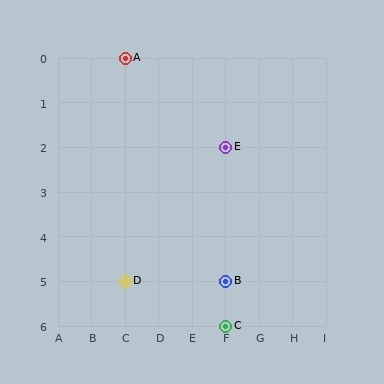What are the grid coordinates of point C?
Point C is at grid coordinates (F, 6).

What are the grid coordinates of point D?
Point D is at grid coordinates (C, 5).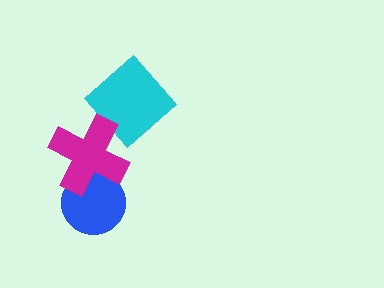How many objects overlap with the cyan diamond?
1 object overlaps with the cyan diamond.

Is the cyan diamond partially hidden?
Yes, it is partially covered by another shape.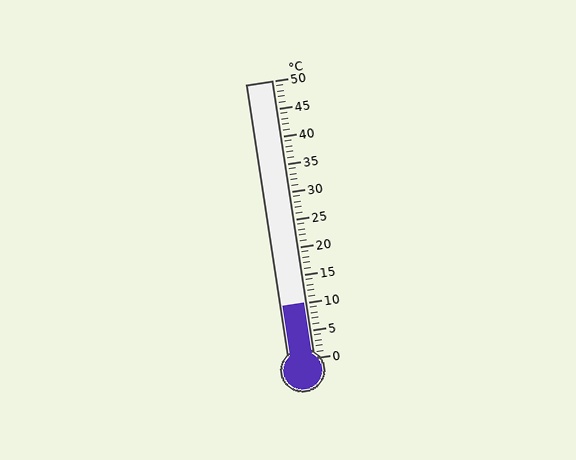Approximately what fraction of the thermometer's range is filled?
The thermometer is filled to approximately 20% of its range.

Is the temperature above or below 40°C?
The temperature is below 40°C.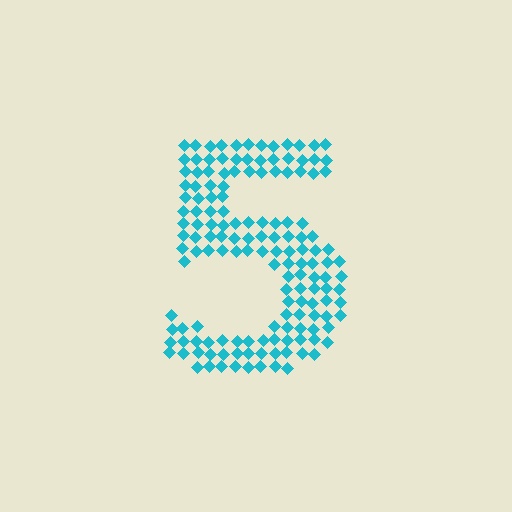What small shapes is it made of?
It is made of small diamonds.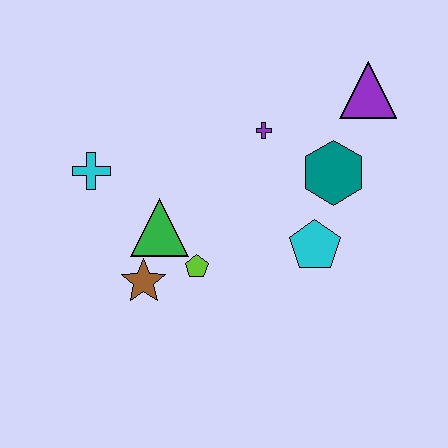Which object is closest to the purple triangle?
The teal hexagon is closest to the purple triangle.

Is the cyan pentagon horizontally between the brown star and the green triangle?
No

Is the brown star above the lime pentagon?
No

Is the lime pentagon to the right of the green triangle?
Yes